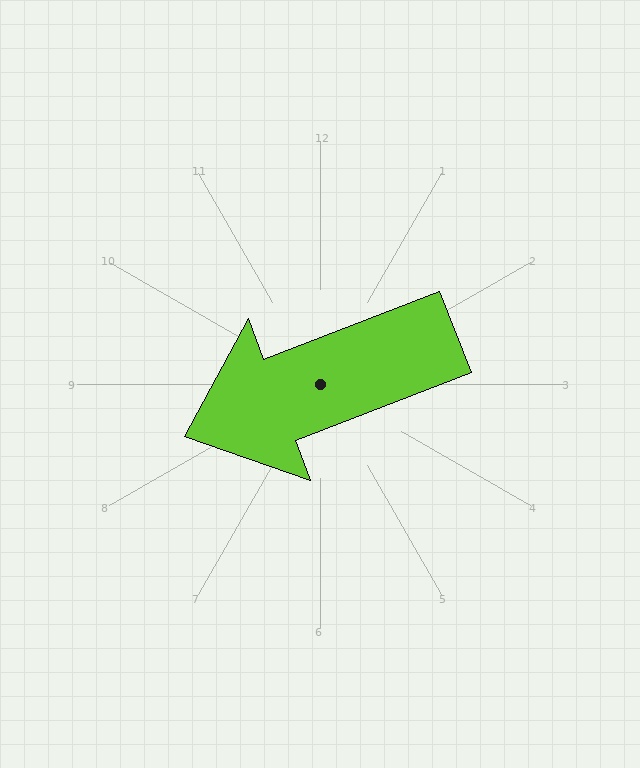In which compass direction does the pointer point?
West.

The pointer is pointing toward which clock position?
Roughly 8 o'clock.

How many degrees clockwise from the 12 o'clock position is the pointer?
Approximately 249 degrees.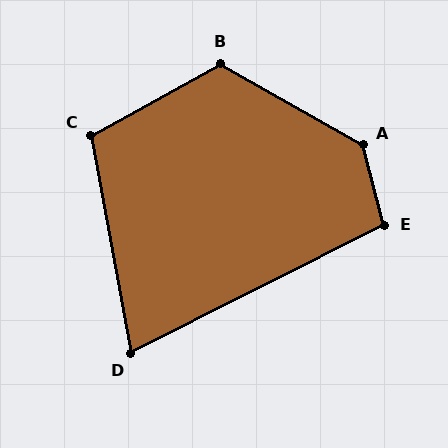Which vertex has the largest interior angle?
A, at approximately 134 degrees.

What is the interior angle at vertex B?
Approximately 122 degrees (obtuse).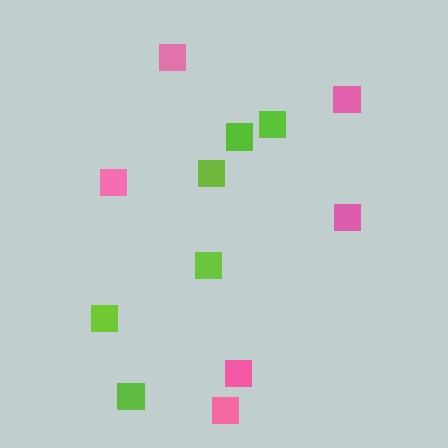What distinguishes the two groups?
There are 2 groups: one group of pink squares (6) and one group of lime squares (6).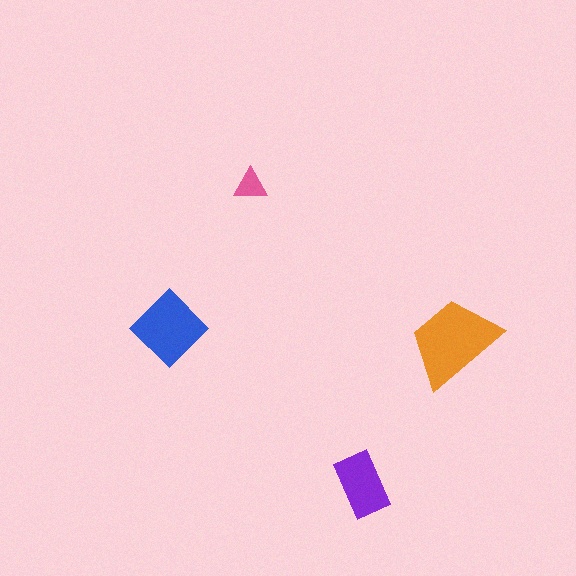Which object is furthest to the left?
The blue diamond is leftmost.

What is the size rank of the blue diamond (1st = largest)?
2nd.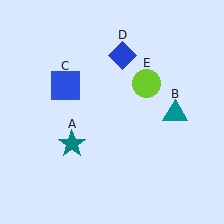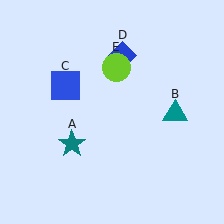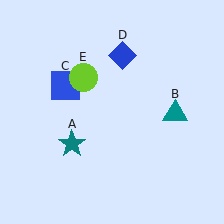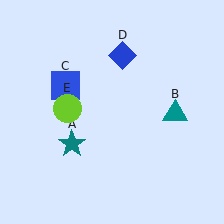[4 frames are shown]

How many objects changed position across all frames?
1 object changed position: lime circle (object E).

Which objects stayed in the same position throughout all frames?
Teal star (object A) and teal triangle (object B) and blue square (object C) and blue diamond (object D) remained stationary.